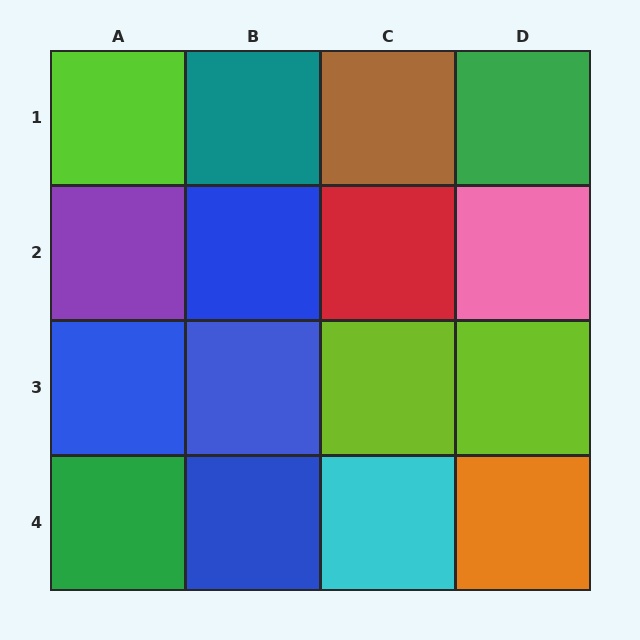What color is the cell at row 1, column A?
Lime.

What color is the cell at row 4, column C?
Cyan.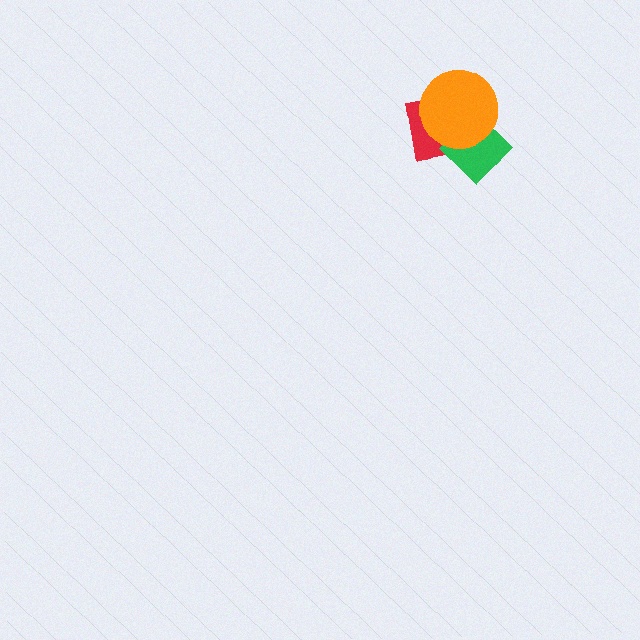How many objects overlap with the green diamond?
2 objects overlap with the green diamond.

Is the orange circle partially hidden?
No, no other shape covers it.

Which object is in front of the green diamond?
The orange circle is in front of the green diamond.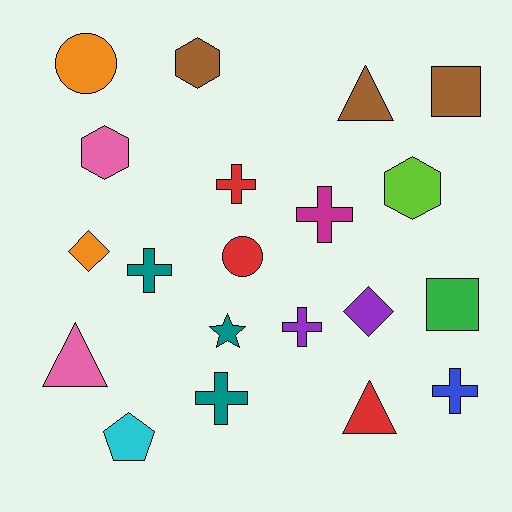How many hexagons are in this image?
There are 3 hexagons.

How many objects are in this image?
There are 20 objects.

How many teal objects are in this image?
There are 3 teal objects.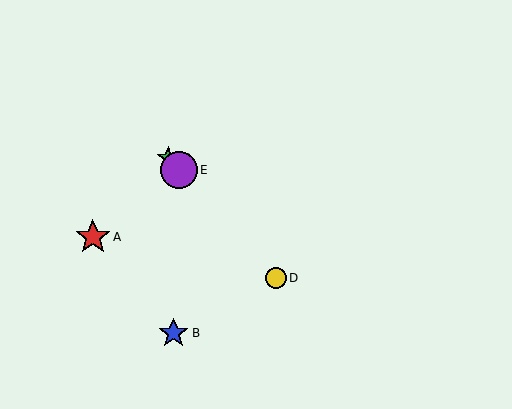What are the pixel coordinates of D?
Object D is at (276, 278).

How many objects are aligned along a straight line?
3 objects (C, D, E) are aligned along a straight line.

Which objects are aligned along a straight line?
Objects C, D, E are aligned along a straight line.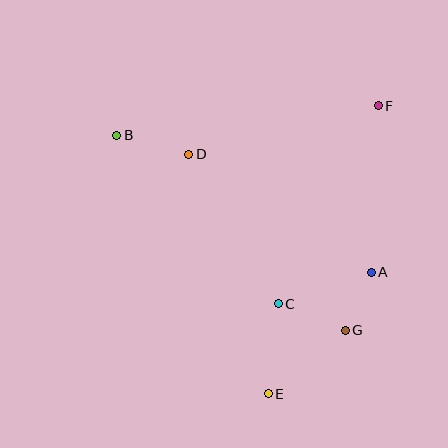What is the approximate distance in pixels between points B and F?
The distance between B and F is approximately 263 pixels.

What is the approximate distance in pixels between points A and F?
The distance between A and F is approximately 167 pixels.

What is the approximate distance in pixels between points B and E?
The distance between B and E is approximately 300 pixels.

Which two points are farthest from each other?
Points E and F are farthest from each other.